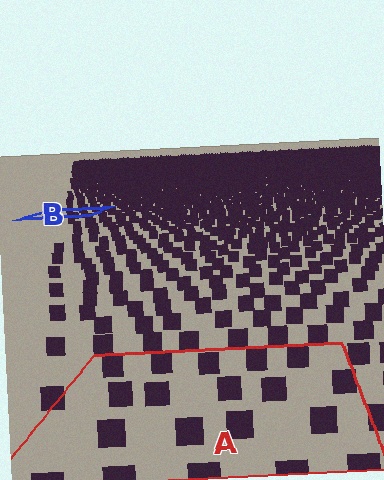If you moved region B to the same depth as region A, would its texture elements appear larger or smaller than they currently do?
They would appear larger. At a closer depth, the same texture elements are projected at a bigger on-screen size.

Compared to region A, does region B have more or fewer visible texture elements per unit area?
Region B has more texture elements per unit area — they are packed more densely because it is farther away.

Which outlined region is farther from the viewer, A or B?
Region B is farther from the viewer — the texture elements inside it appear smaller and more densely packed.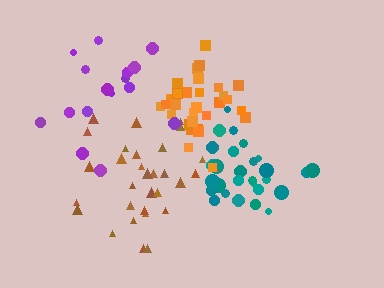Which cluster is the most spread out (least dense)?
Purple.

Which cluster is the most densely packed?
Orange.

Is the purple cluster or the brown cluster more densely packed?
Brown.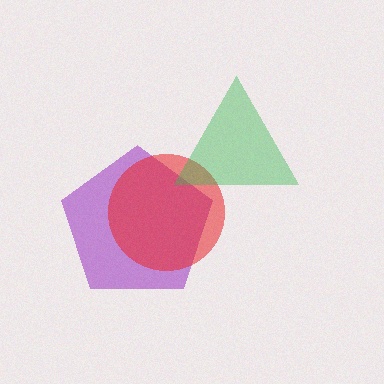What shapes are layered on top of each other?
The layered shapes are: a purple pentagon, a red circle, a green triangle.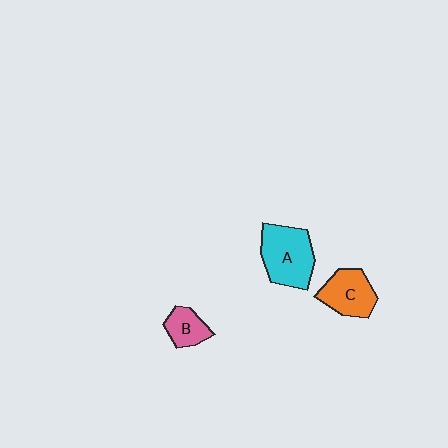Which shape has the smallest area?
Shape B (pink).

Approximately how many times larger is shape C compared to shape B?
Approximately 1.6 times.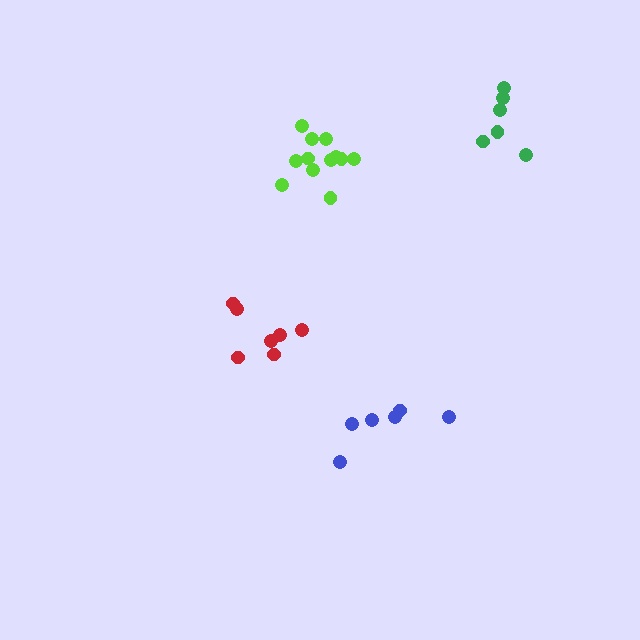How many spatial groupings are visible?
There are 4 spatial groupings.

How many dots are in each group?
Group 1: 6 dots, Group 2: 12 dots, Group 3: 7 dots, Group 4: 6 dots (31 total).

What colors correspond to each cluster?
The clusters are colored: green, lime, red, blue.